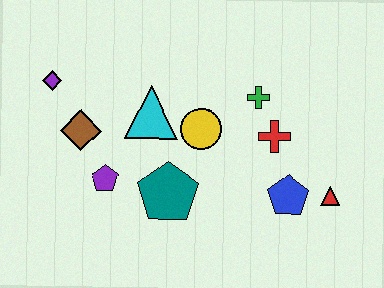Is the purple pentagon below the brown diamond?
Yes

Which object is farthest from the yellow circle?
The purple diamond is farthest from the yellow circle.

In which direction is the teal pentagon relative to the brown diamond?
The teal pentagon is to the right of the brown diamond.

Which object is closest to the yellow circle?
The cyan triangle is closest to the yellow circle.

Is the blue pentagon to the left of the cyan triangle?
No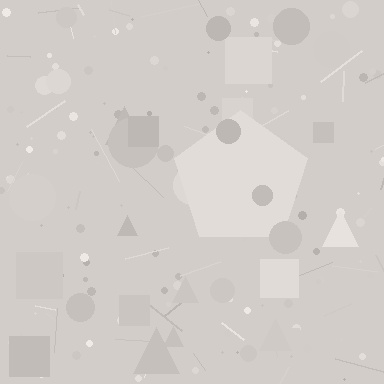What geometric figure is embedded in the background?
A pentagon is embedded in the background.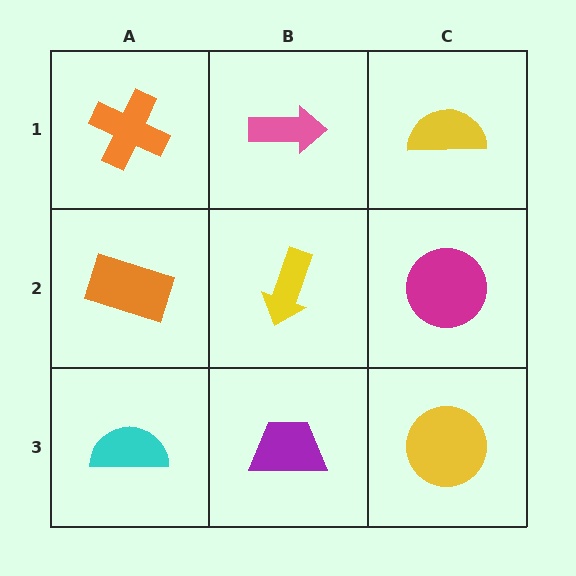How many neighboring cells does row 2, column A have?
3.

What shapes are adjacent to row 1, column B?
A yellow arrow (row 2, column B), an orange cross (row 1, column A), a yellow semicircle (row 1, column C).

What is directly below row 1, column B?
A yellow arrow.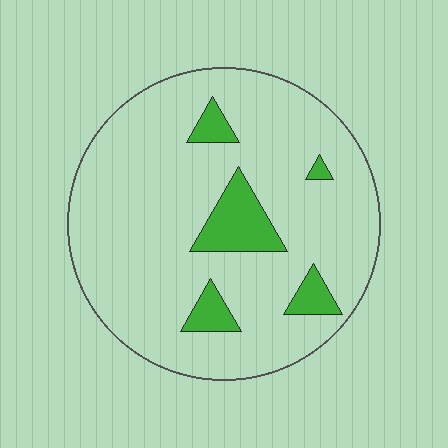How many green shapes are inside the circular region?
5.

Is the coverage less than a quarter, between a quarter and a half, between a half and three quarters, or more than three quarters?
Less than a quarter.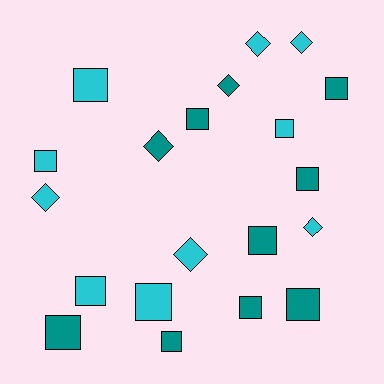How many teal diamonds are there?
There are 2 teal diamonds.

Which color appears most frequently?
Cyan, with 10 objects.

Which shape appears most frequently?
Square, with 13 objects.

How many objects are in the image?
There are 20 objects.